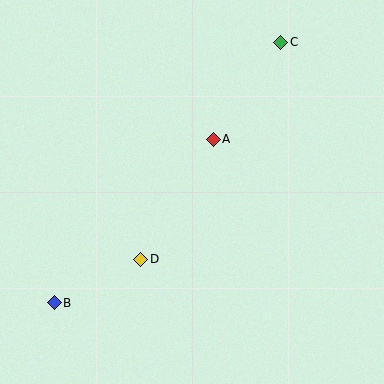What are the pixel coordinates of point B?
Point B is at (54, 303).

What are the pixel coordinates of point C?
Point C is at (281, 42).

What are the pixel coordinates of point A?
Point A is at (213, 139).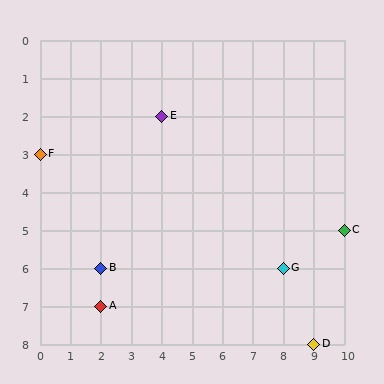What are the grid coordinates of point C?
Point C is at grid coordinates (10, 5).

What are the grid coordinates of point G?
Point G is at grid coordinates (8, 6).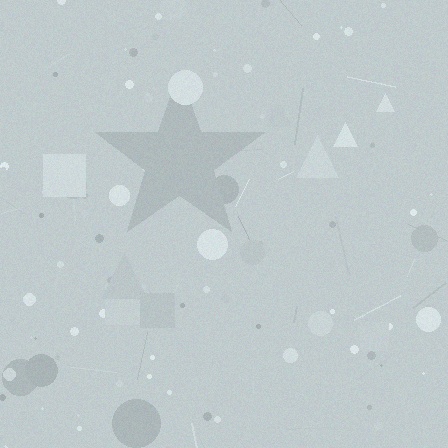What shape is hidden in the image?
A star is hidden in the image.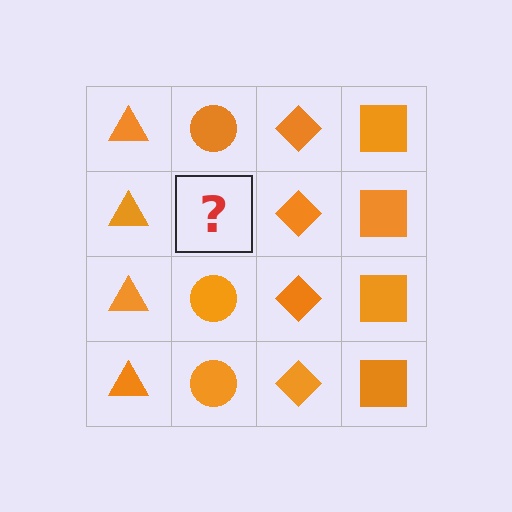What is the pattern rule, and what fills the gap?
The rule is that each column has a consistent shape. The gap should be filled with an orange circle.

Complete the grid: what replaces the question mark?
The question mark should be replaced with an orange circle.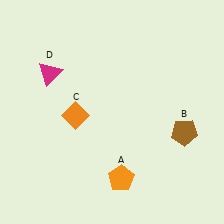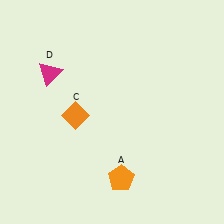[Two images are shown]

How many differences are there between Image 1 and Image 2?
There is 1 difference between the two images.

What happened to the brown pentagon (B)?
The brown pentagon (B) was removed in Image 2. It was in the bottom-right area of Image 1.